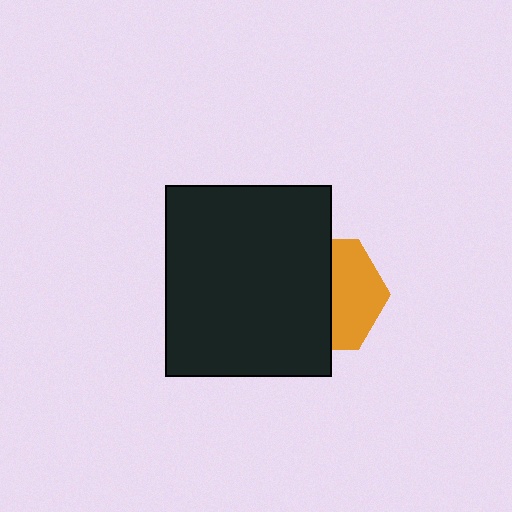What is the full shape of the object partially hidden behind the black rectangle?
The partially hidden object is an orange hexagon.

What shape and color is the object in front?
The object in front is a black rectangle.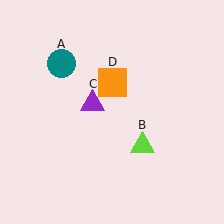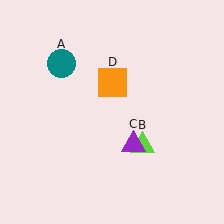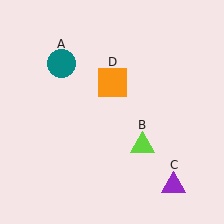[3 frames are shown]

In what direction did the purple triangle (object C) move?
The purple triangle (object C) moved down and to the right.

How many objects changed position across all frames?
1 object changed position: purple triangle (object C).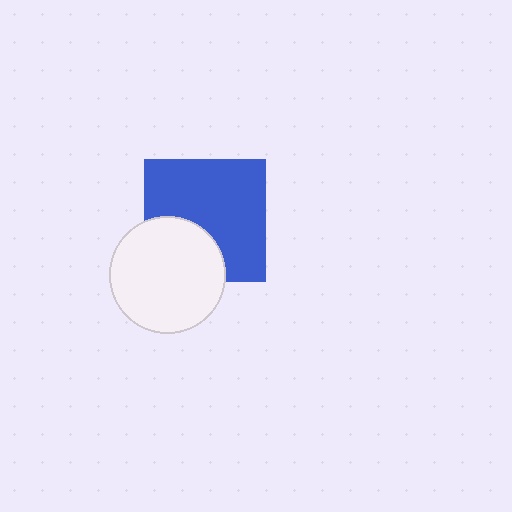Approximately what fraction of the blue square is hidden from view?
Roughly 31% of the blue square is hidden behind the white circle.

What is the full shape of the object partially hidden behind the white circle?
The partially hidden object is a blue square.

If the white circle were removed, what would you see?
You would see the complete blue square.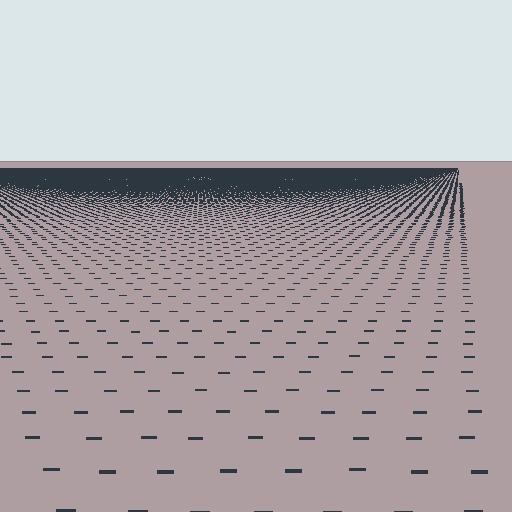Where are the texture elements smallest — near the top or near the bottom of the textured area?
Near the top.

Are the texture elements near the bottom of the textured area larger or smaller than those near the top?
Larger. Near the bottom, elements are closer to the viewer and appear at a bigger on-screen size.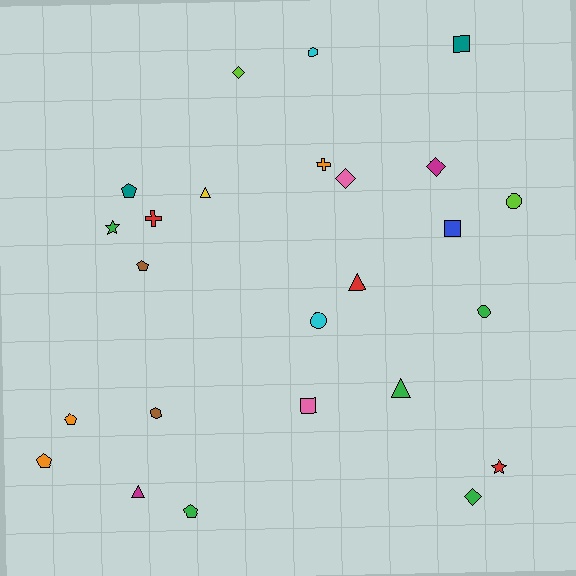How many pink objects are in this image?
There are 2 pink objects.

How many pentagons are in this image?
There are 5 pentagons.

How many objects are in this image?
There are 25 objects.